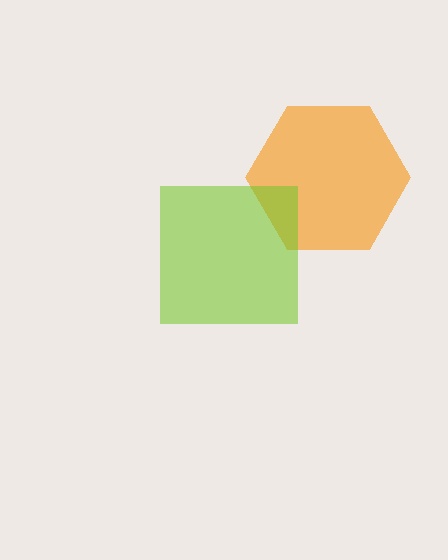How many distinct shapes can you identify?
There are 2 distinct shapes: an orange hexagon, a lime square.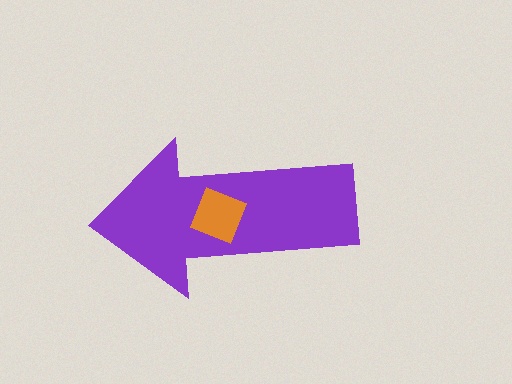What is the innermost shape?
The orange diamond.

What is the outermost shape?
The purple arrow.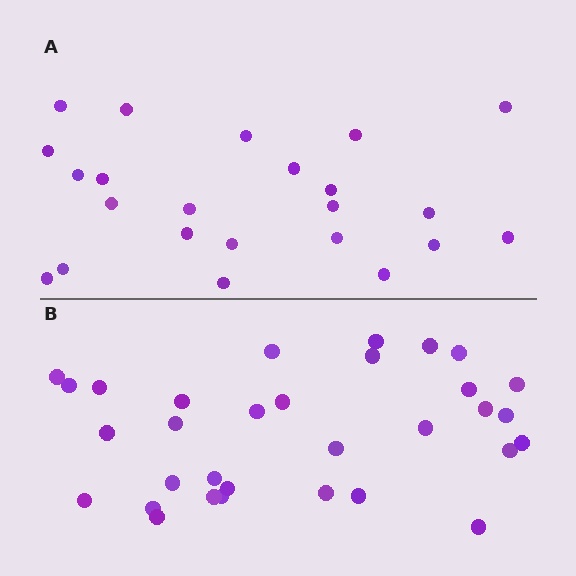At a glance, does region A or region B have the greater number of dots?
Region B (the bottom region) has more dots.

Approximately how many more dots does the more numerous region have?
Region B has roughly 8 or so more dots than region A.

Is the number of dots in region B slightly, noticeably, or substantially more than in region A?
Region B has noticeably more, but not dramatically so. The ratio is roughly 1.4 to 1.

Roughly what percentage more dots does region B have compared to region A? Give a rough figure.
About 40% more.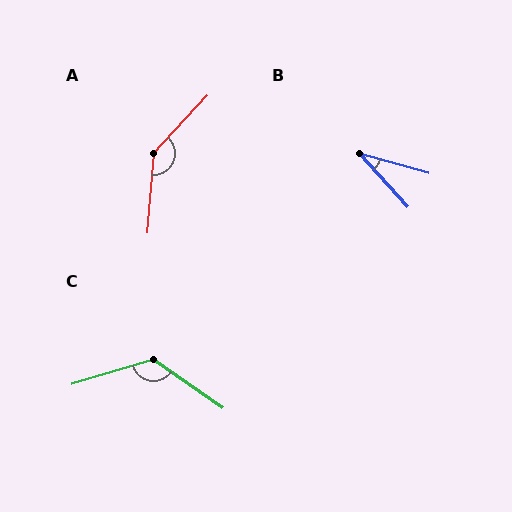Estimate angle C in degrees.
Approximately 129 degrees.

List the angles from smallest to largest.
B (33°), C (129°), A (142°).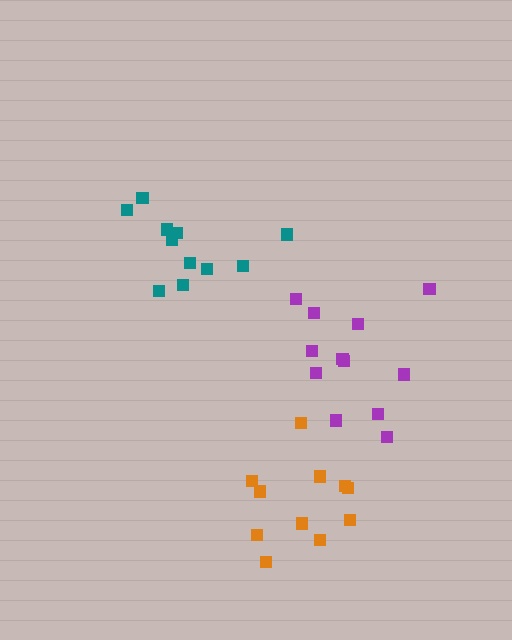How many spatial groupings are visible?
There are 3 spatial groupings.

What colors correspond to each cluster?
The clusters are colored: teal, orange, purple.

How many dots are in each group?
Group 1: 11 dots, Group 2: 11 dots, Group 3: 12 dots (34 total).